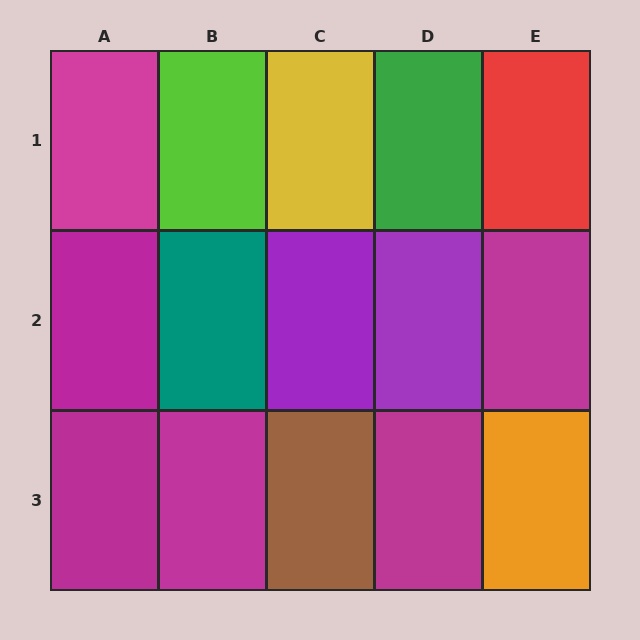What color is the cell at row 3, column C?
Brown.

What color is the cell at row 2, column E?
Magenta.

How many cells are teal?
1 cell is teal.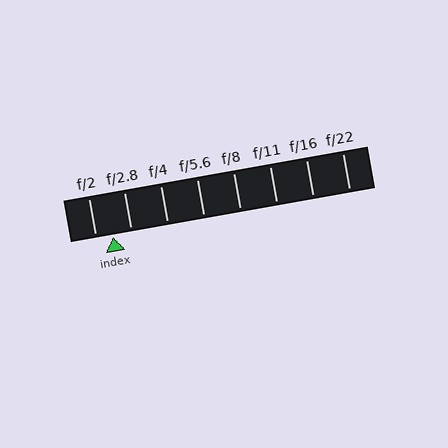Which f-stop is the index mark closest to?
The index mark is closest to f/2.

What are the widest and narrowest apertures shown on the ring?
The widest aperture shown is f/2 and the narrowest is f/22.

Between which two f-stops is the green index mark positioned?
The index mark is between f/2 and f/2.8.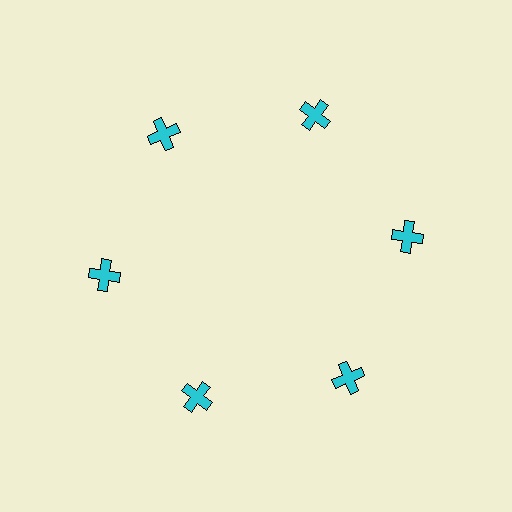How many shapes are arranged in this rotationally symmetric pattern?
There are 6 shapes, arranged in 6 groups of 1.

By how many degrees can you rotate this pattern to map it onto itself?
The pattern maps onto itself every 60 degrees of rotation.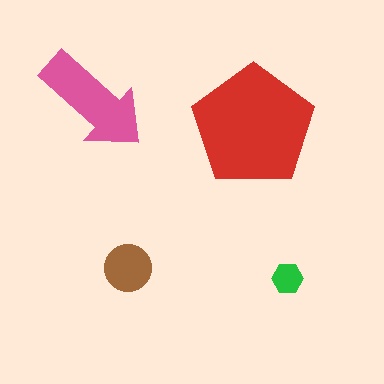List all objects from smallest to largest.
The green hexagon, the brown circle, the pink arrow, the red pentagon.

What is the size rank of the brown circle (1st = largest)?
3rd.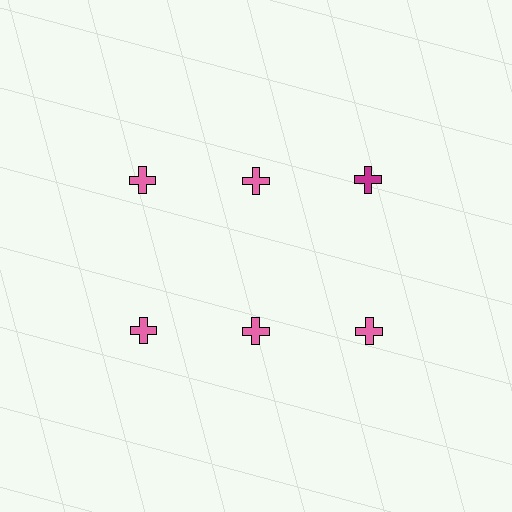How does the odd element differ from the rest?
It has a different color: magenta instead of pink.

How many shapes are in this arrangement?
There are 6 shapes arranged in a grid pattern.